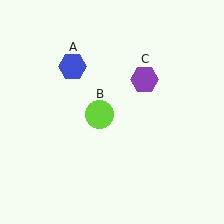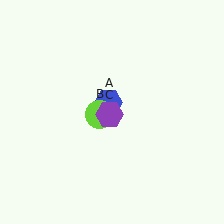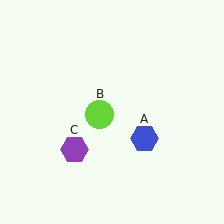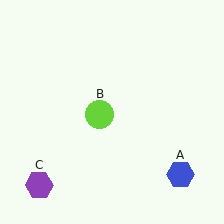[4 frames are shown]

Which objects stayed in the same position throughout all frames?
Lime circle (object B) remained stationary.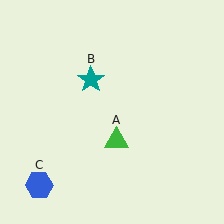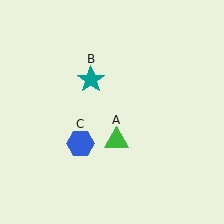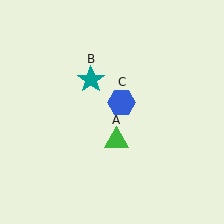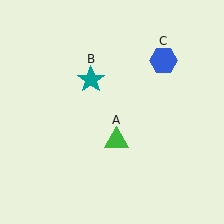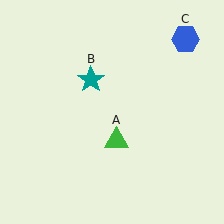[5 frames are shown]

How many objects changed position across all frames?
1 object changed position: blue hexagon (object C).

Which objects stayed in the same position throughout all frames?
Green triangle (object A) and teal star (object B) remained stationary.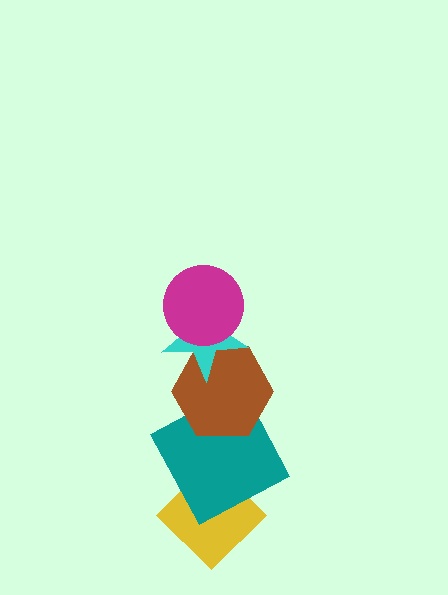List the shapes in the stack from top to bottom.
From top to bottom: the magenta circle, the cyan star, the brown hexagon, the teal square, the yellow diamond.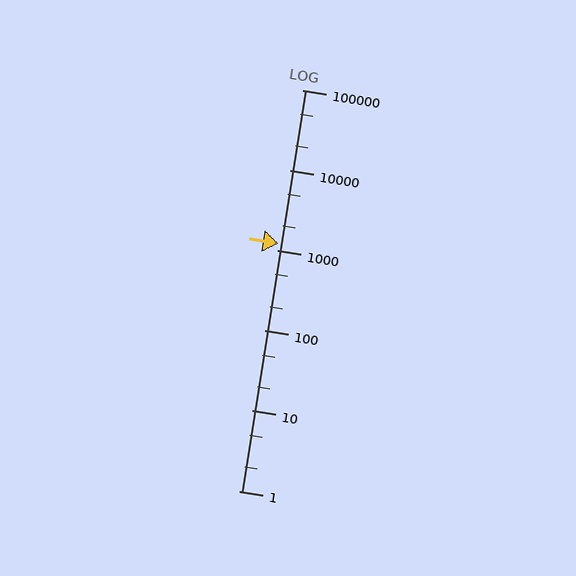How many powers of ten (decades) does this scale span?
The scale spans 5 decades, from 1 to 100000.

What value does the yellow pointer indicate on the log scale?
The pointer indicates approximately 1200.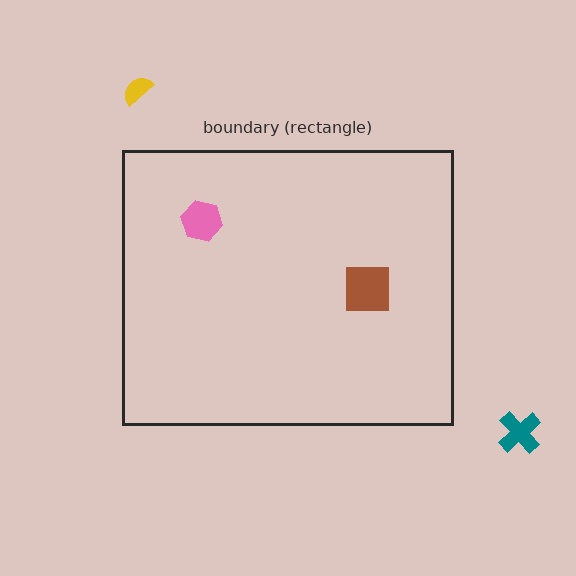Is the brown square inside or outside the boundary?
Inside.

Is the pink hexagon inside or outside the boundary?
Inside.